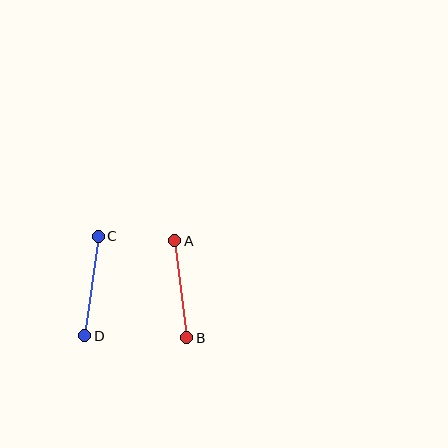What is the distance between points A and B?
The distance is approximately 98 pixels.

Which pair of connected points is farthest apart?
Points C and D are farthest apart.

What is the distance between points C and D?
The distance is approximately 100 pixels.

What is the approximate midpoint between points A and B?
The midpoint is at approximately (181, 289) pixels.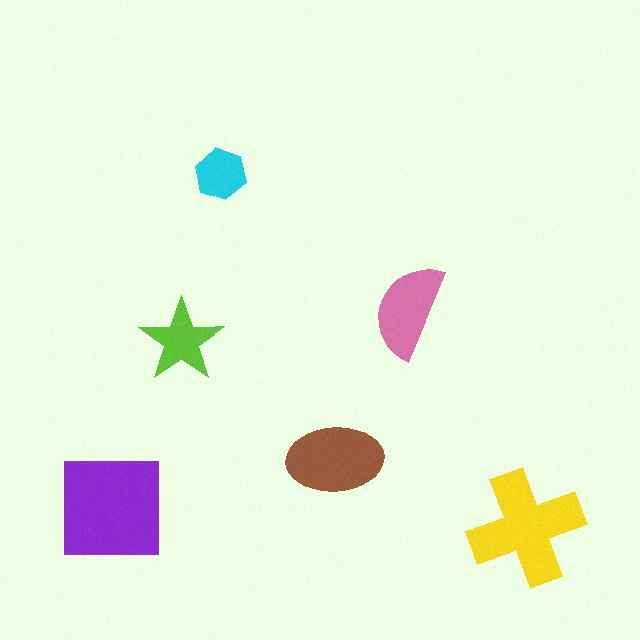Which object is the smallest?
The cyan hexagon.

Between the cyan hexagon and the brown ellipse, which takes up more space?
The brown ellipse.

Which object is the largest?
The purple square.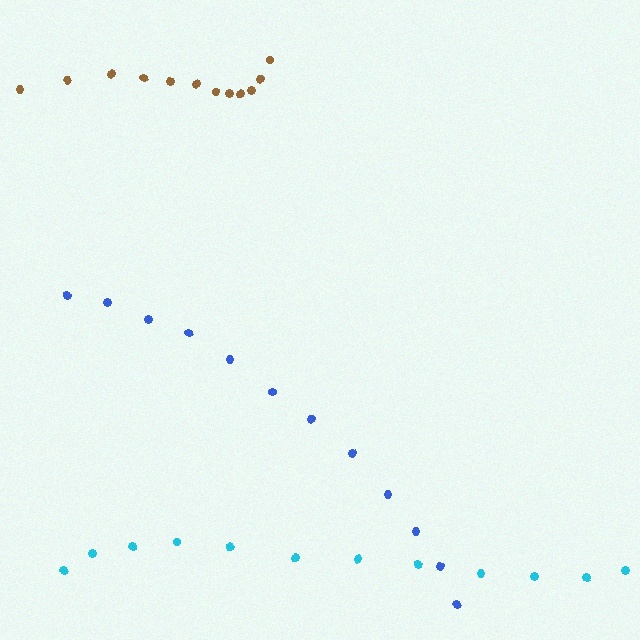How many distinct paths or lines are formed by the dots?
There are 3 distinct paths.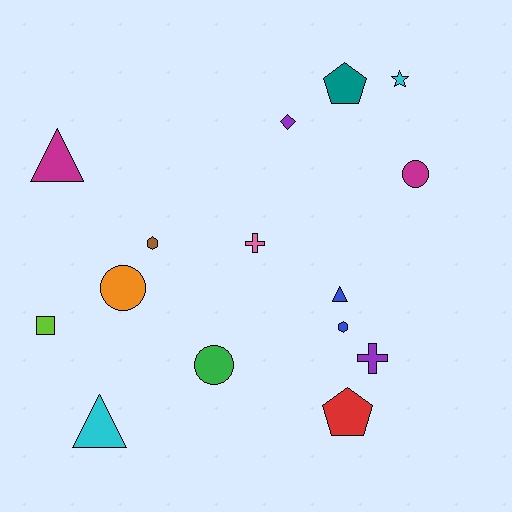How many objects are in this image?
There are 15 objects.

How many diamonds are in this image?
There is 1 diamond.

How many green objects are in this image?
There is 1 green object.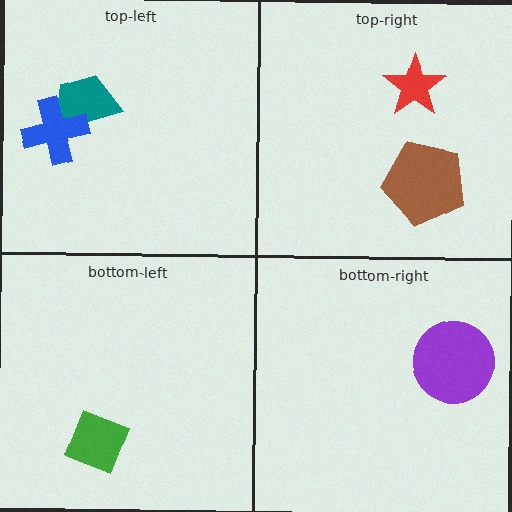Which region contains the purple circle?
The bottom-right region.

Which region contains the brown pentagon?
The top-right region.